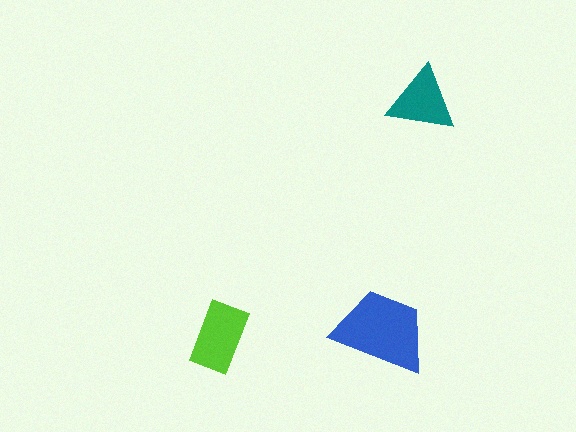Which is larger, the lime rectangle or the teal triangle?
The lime rectangle.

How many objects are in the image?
There are 3 objects in the image.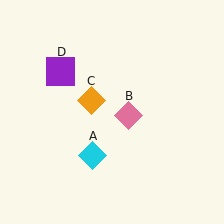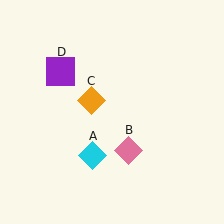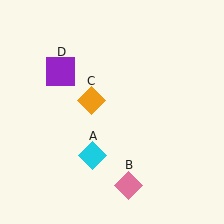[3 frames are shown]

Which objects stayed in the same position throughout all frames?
Cyan diamond (object A) and orange diamond (object C) and purple square (object D) remained stationary.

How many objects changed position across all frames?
1 object changed position: pink diamond (object B).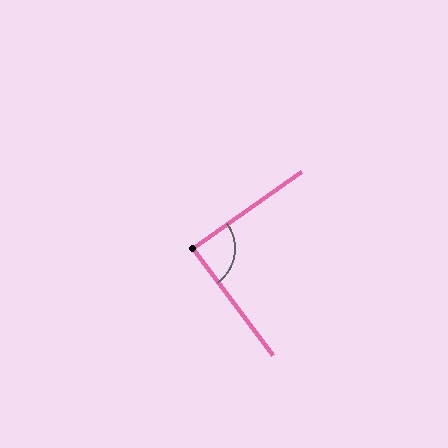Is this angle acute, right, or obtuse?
It is approximately a right angle.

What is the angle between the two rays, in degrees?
Approximately 89 degrees.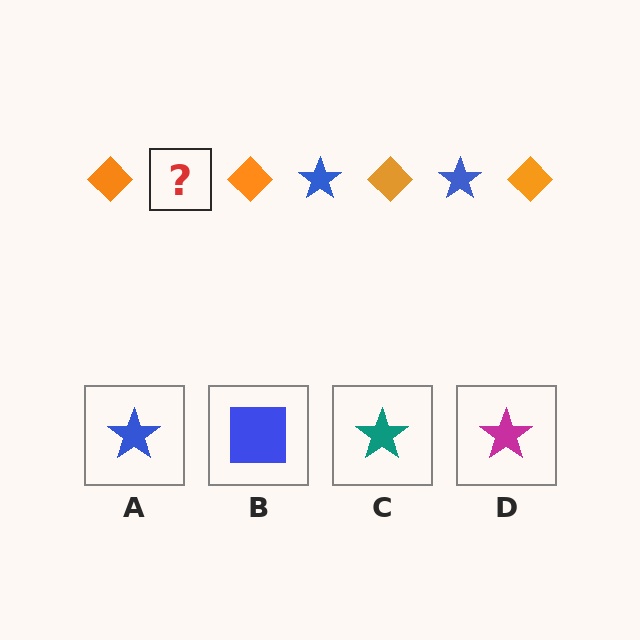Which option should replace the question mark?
Option A.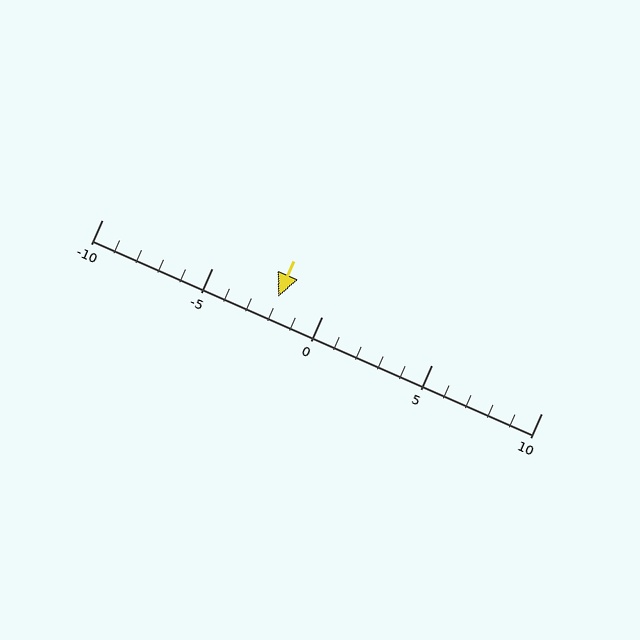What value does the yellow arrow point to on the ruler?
The yellow arrow points to approximately -2.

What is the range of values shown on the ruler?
The ruler shows values from -10 to 10.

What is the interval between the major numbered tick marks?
The major tick marks are spaced 5 units apart.